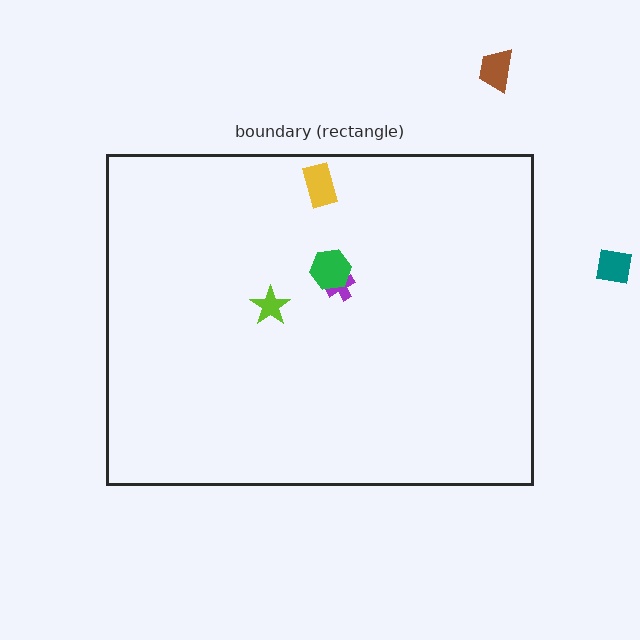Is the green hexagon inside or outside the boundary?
Inside.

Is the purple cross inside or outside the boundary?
Inside.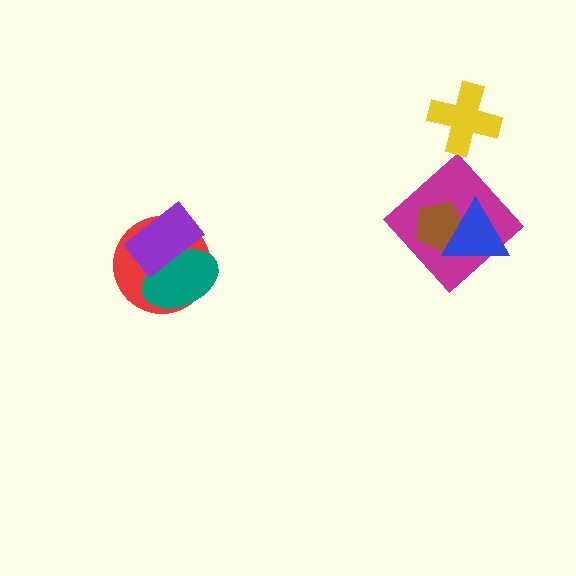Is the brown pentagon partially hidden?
Yes, it is partially covered by another shape.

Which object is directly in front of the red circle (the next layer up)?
The teal ellipse is directly in front of the red circle.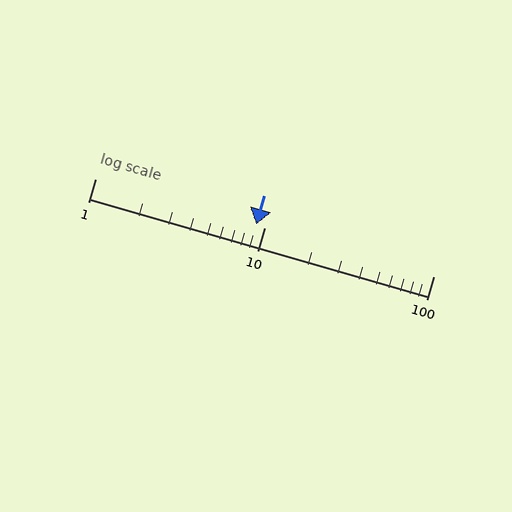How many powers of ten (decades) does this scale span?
The scale spans 2 decades, from 1 to 100.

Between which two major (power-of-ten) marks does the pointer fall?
The pointer is between 1 and 10.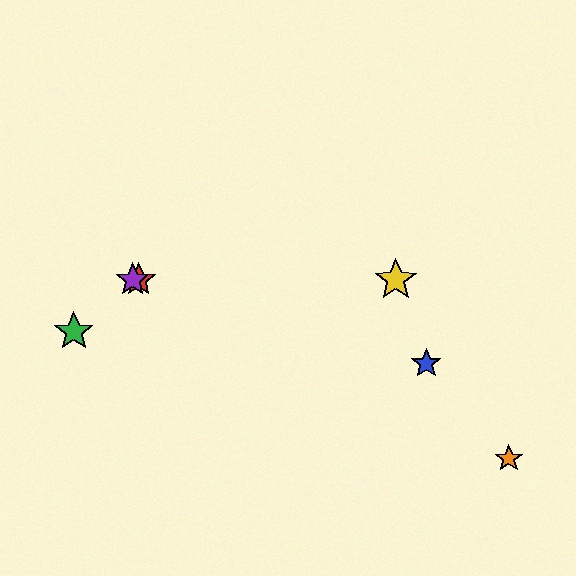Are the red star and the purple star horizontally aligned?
Yes, both are at y≈280.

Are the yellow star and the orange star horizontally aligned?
No, the yellow star is at y≈280 and the orange star is at y≈459.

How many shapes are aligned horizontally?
3 shapes (the red star, the yellow star, the purple star) are aligned horizontally.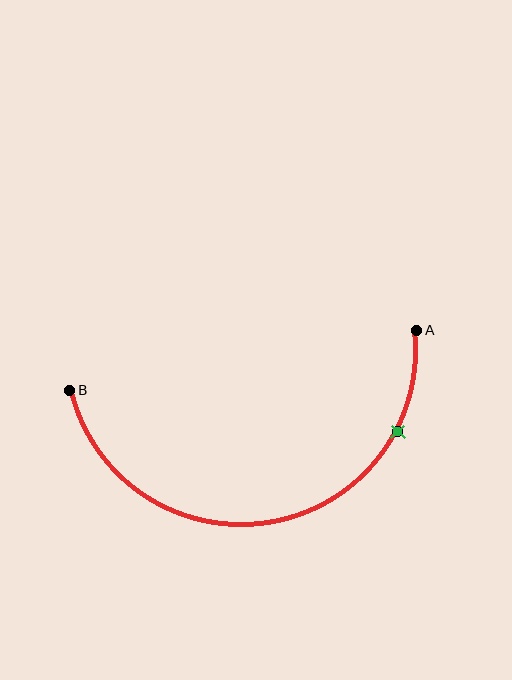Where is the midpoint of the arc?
The arc midpoint is the point on the curve farthest from the straight line joining A and B. It sits below that line.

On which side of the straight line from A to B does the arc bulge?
The arc bulges below the straight line connecting A and B.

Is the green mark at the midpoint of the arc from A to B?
No. The green mark lies on the arc but is closer to endpoint A. The arc midpoint would be at the point on the curve equidistant along the arc from both A and B.